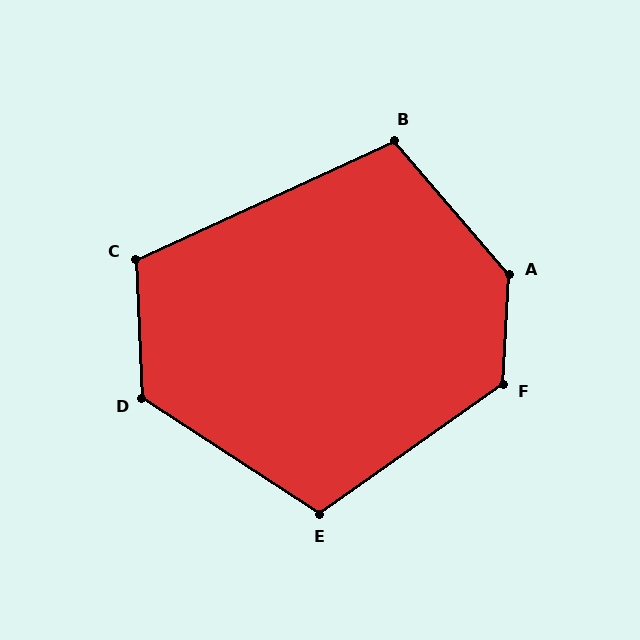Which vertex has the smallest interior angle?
B, at approximately 106 degrees.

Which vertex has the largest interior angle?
A, at approximately 137 degrees.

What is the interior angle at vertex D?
Approximately 126 degrees (obtuse).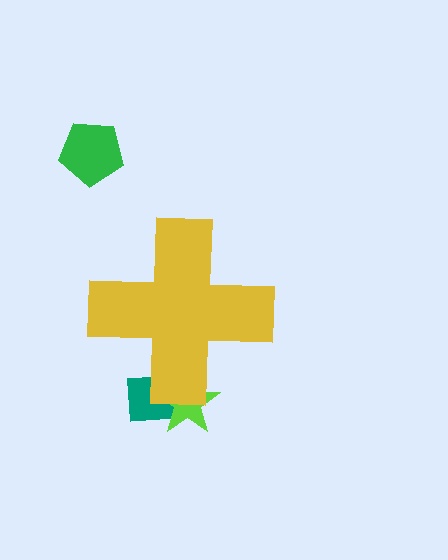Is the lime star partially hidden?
Yes, the lime star is partially hidden behind the yellow cross.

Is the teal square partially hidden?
Yes, the teal square is partially hidden behind the yellow cross.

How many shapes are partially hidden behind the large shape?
2 shapes are partially hidden.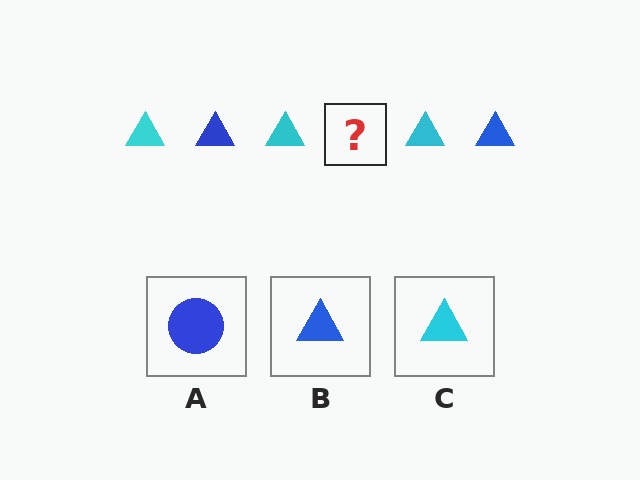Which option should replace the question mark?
Option B.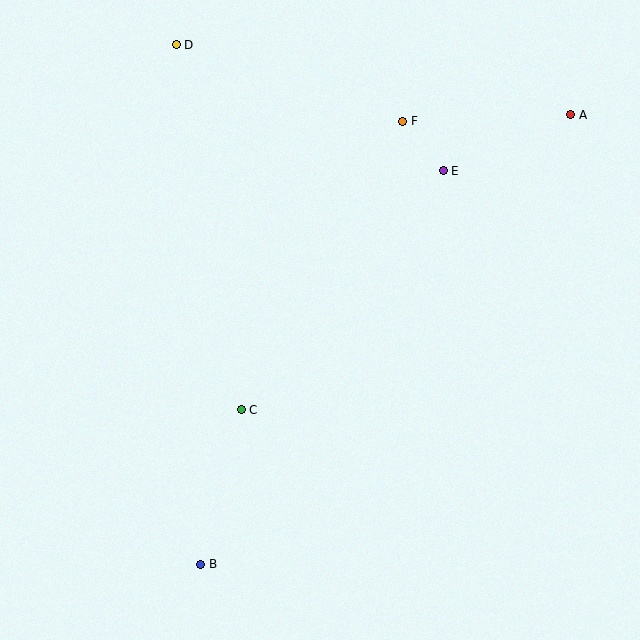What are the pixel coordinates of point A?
Point A is at (571, 115).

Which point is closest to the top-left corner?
Point D is closest to the top-left corner.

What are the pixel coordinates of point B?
Point B is at (201, 564).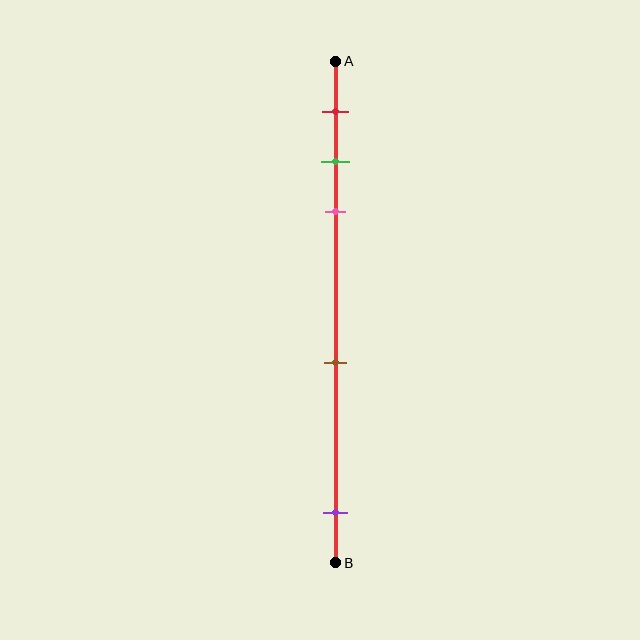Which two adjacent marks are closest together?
The green and pink marks are the closest adjacent pair.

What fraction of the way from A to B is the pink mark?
The pink mark is approximately 30% (0.3) of the way from A to B.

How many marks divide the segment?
There are 5 marks dividing the segment.